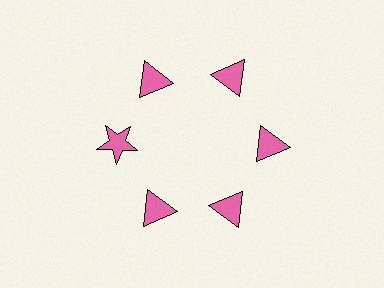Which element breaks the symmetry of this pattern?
The pink star at roughly the 9 o'clock position breaks the symmetry. All other shapes are pink triangles.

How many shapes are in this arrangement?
There are 6 shapes arranged in a ring pattern.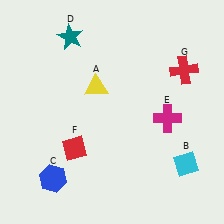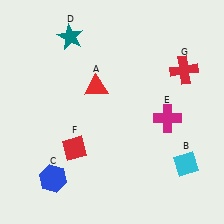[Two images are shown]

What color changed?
The triangle (A) changed from yellow in Image 1 to red in Image 2.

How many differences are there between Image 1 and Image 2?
There is 1 difference between the two images.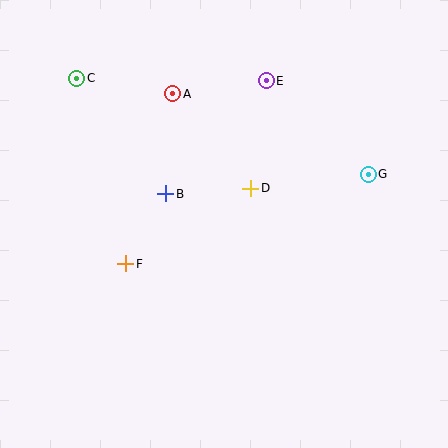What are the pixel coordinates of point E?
Point E is at (266, 81).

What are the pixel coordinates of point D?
Point D is at (251, 188).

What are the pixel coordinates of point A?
Point A is at (173, 94).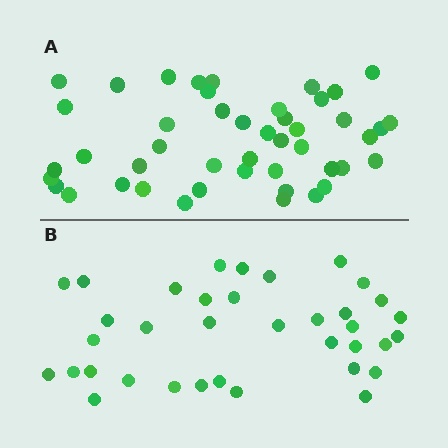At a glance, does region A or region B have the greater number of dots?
Region A (the top region) has more dots.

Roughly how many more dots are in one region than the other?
Region A has roughly 10 or so more dots than region B.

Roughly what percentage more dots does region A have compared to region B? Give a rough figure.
About 30% more.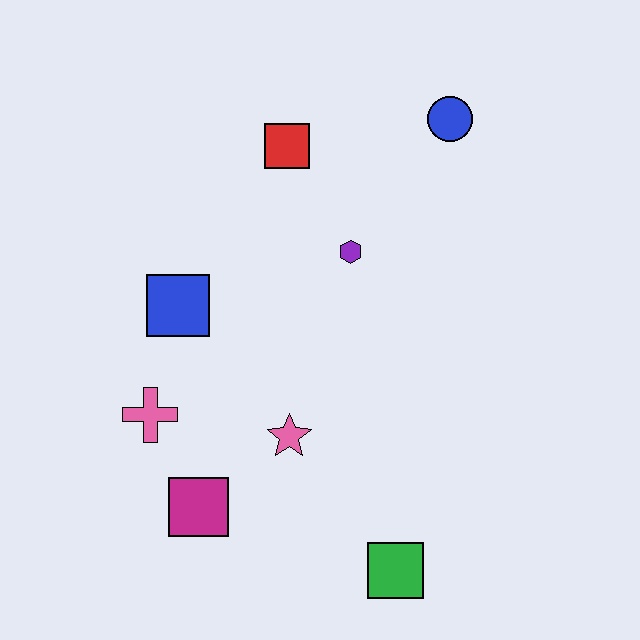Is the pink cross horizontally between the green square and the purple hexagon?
No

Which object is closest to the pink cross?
The magenta square is closest to the pink cross.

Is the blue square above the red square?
No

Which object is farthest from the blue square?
The green square is farthest from the blue square.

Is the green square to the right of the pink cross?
Yes